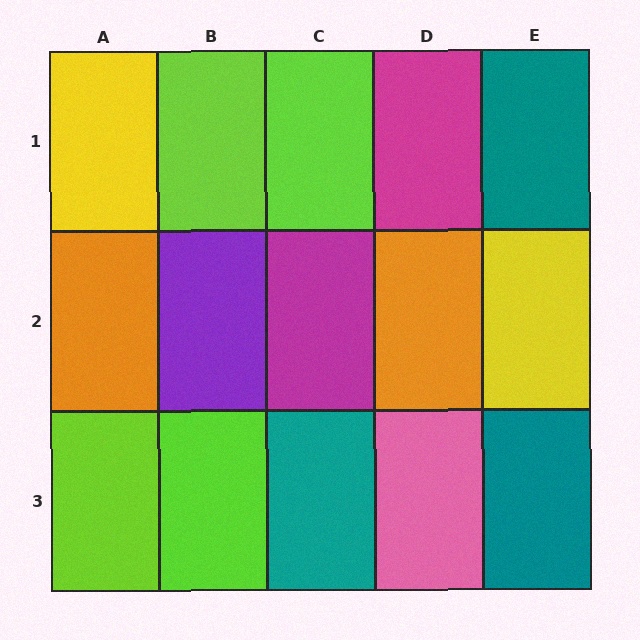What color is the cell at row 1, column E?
Teal.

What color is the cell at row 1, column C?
Lime.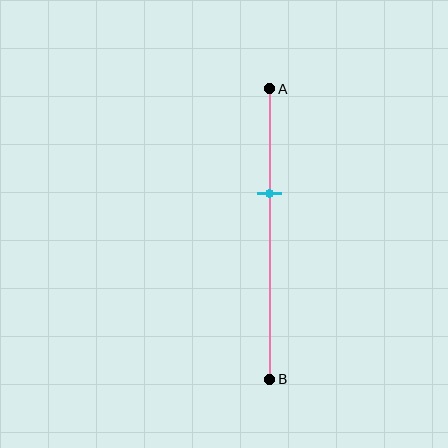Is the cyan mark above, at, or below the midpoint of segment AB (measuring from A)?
The cyan mark is above the midpoint of segment AB.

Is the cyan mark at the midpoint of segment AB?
No, the mark is at about 35% from A, not at the 50% midpoint.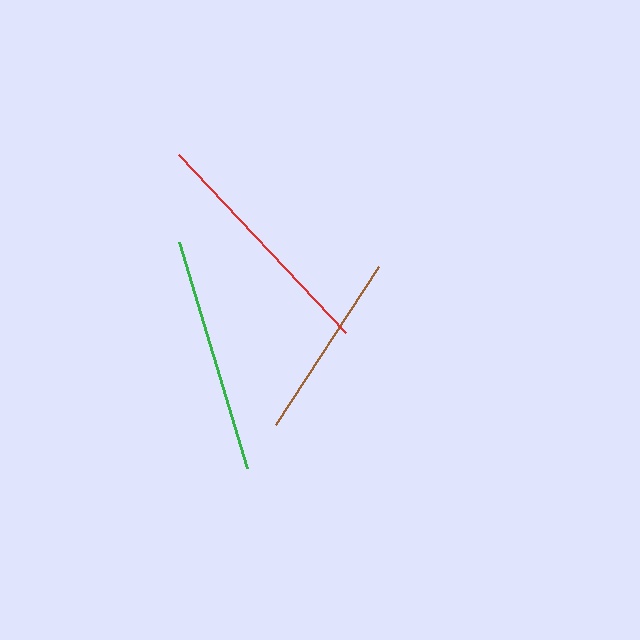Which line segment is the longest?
The red line is the longest at approximately 244 pixels.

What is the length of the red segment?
The red segment is approximately 244 pixels long.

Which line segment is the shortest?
The brown line is the shortest at approximately 189 pixels.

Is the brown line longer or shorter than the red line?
The red line is longer than the brown line.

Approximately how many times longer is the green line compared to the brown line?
The green line is approximately 1.2 times the length of the brown line.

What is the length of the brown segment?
The brown segment is approximately 189 pixels long.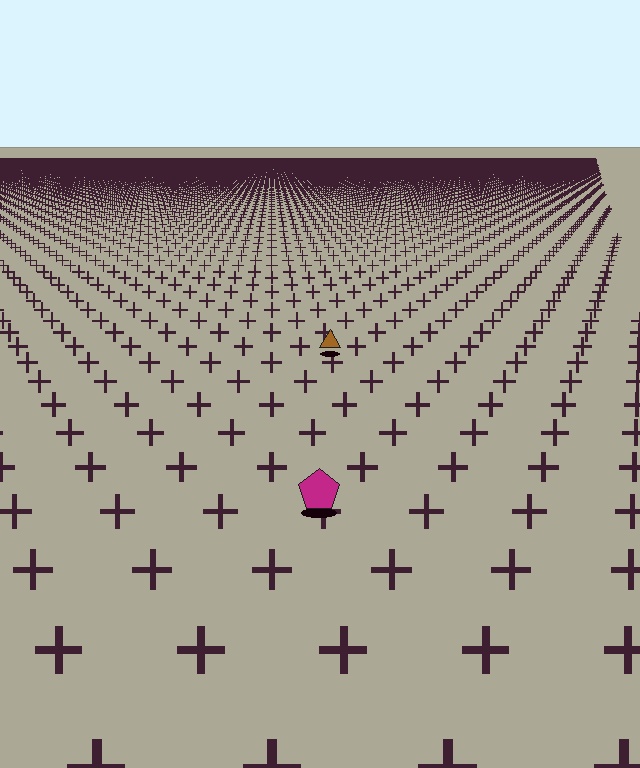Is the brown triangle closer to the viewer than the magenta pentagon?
No. The magenta pentagon is closer — you can tell from the texture gradient: the ground texture is coarser near it.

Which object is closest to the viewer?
The magenta pentagon is closest. The texture marks near it are larger and more spread out.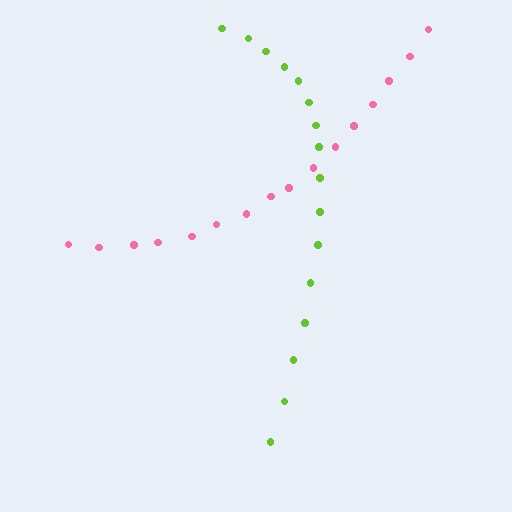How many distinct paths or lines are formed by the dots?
There are 2 distinct paths.